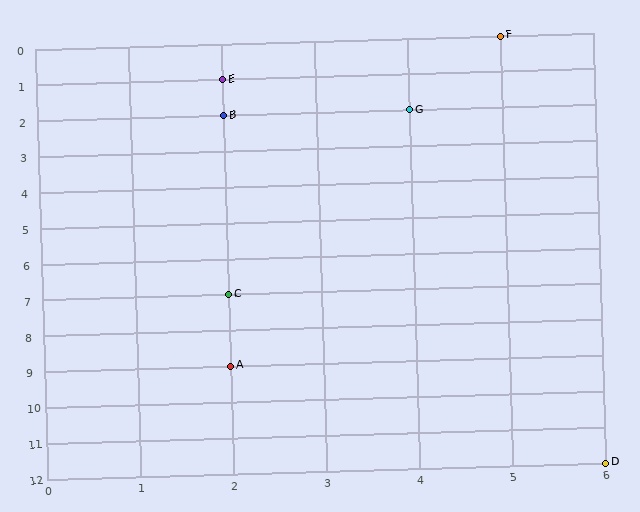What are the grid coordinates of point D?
Point D is at grid coordinates (6, 12).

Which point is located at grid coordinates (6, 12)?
Point D is at (6, 12).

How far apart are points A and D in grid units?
Points A and D are 4 columns and 3 rows apart (about 5.0 grid units diagonally).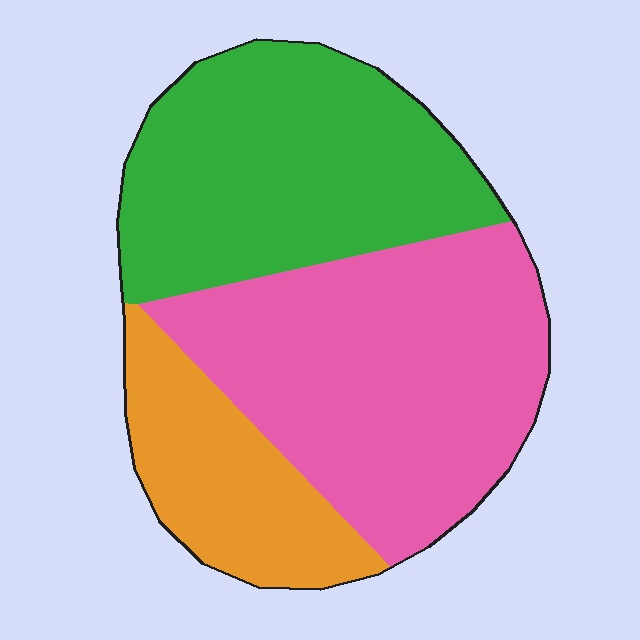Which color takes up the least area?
Orange, at roughly 20%.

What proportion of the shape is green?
Green takes up about three eighths (3/8) of the shape.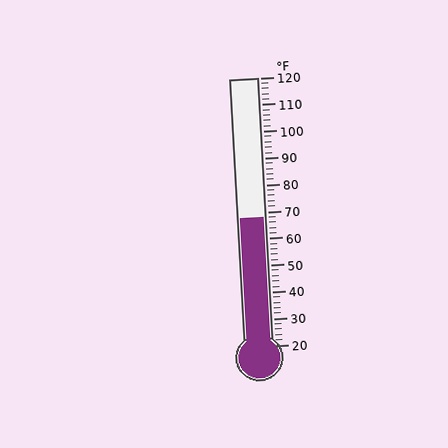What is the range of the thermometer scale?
The thermometer scale ranges from 20°F to 120°F.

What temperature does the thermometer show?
The thermometer shows approximately 68°F.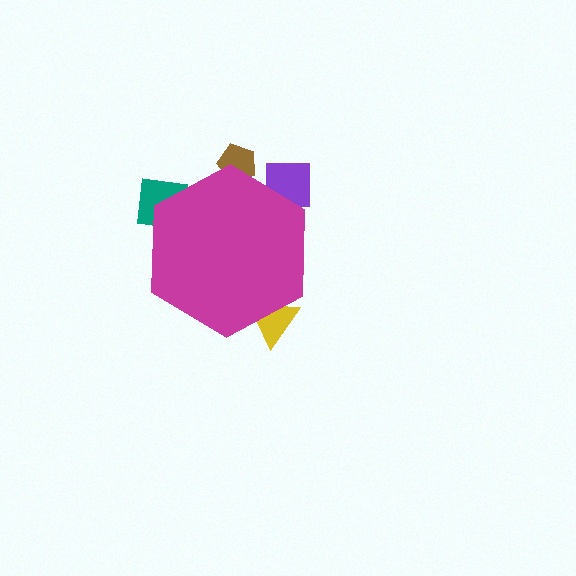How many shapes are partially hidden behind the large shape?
4 shapes are partially hidden.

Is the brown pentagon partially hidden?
Yes, the brown pentagon is partially hidden behind the magenta hexagon.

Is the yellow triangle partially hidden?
Yes, the yellow triangle is partially hidden behind the magenta hexagon.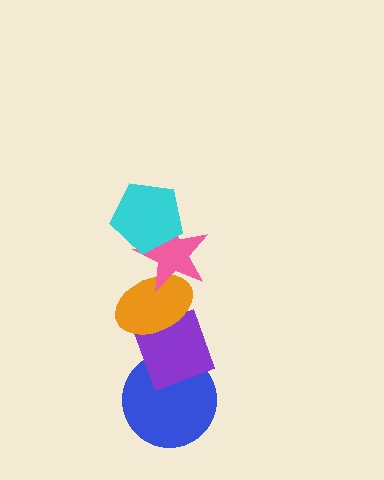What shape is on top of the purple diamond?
The orange ellipse is on top of the purple diamond.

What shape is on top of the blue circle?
The purple diamond is on top of the blue circle.